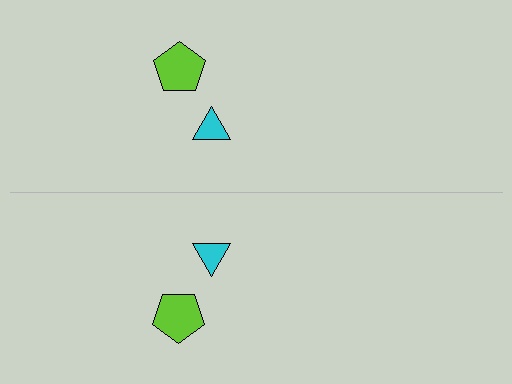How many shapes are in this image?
There are 4 shapes in this image.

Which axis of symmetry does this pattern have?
The pattern has a horizontal axis of symmetry running through the center of the image.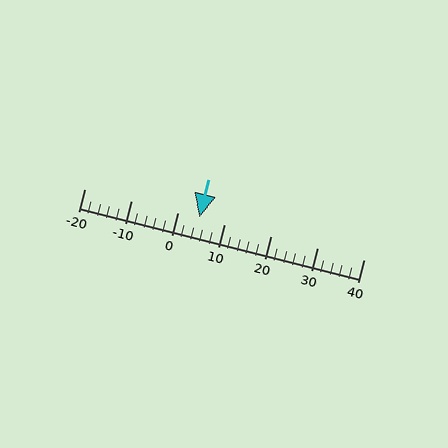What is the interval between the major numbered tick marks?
The major tick marks are spaced 10 units apart.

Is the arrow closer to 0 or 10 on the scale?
The arrow is closer to 0.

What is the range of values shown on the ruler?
The ruler shows values from -20 to 40.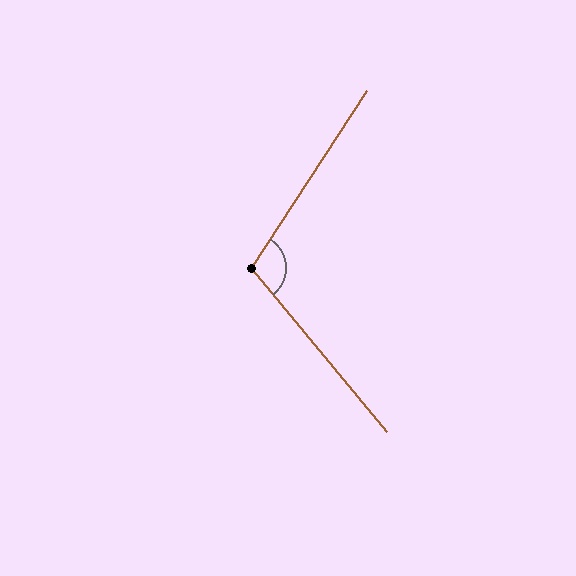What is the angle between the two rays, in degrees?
Approximately 108 degrees.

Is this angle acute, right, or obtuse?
It is obtuse.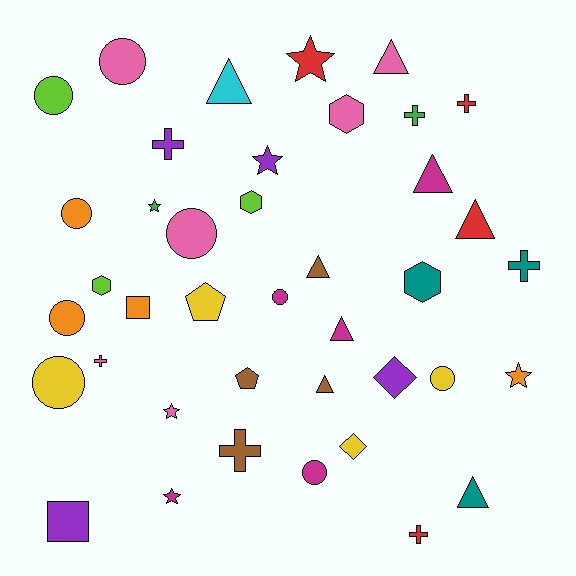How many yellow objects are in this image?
There are 4 yellow objects.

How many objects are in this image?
There are 40 objects.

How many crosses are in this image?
There are 7 crosses.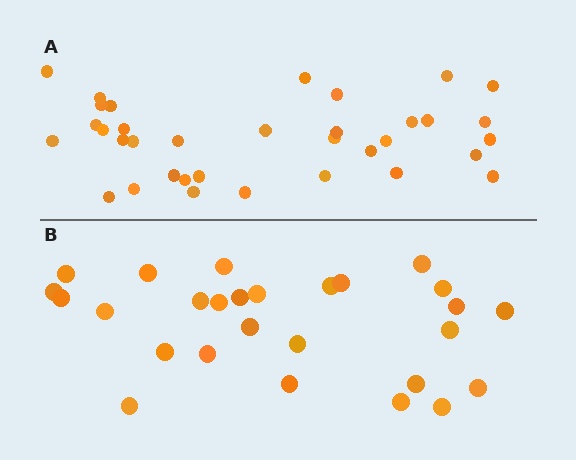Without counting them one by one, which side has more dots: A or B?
Region A (the top region) has more dots.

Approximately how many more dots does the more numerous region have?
Region A has roughly 8 or so more dots than region B.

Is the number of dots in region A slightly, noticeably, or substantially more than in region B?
Region A has noticeably more, but not dramatically so. The ratio is roughly 1.3 to 1.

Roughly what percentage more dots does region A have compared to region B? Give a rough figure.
About 30% more.